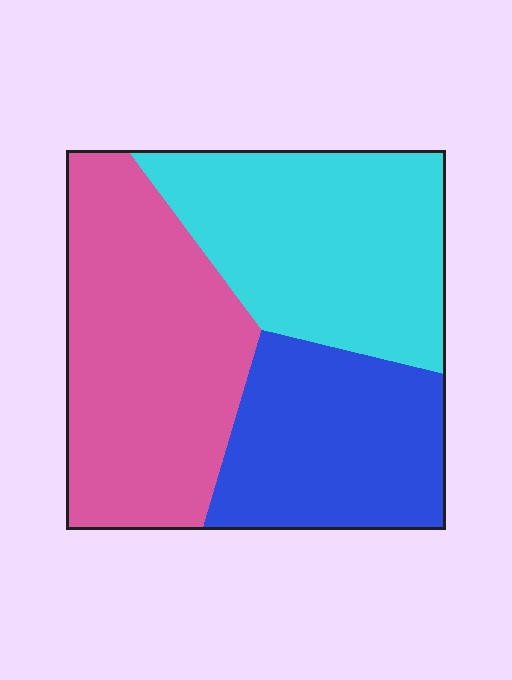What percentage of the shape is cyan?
Cyan takes up about one third (1/3) of the shape.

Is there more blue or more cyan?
Cyan.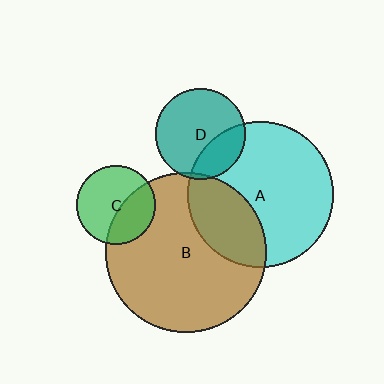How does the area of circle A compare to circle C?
Approximately 3.4 times.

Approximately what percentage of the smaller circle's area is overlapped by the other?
Approximately 30%.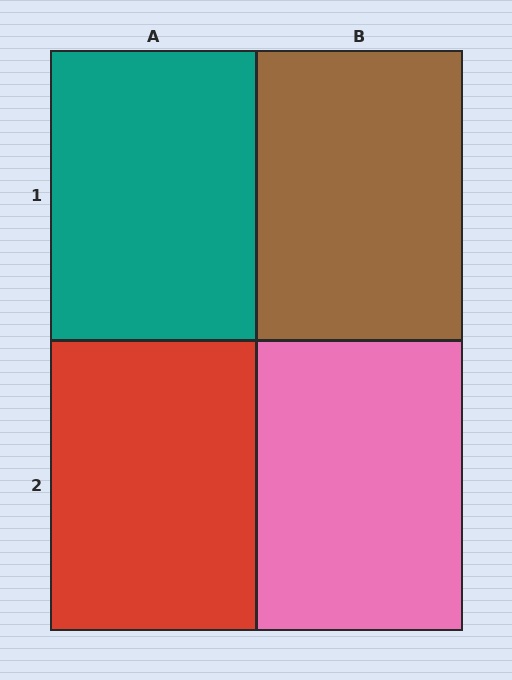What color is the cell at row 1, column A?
Teal.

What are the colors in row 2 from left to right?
Red, pink.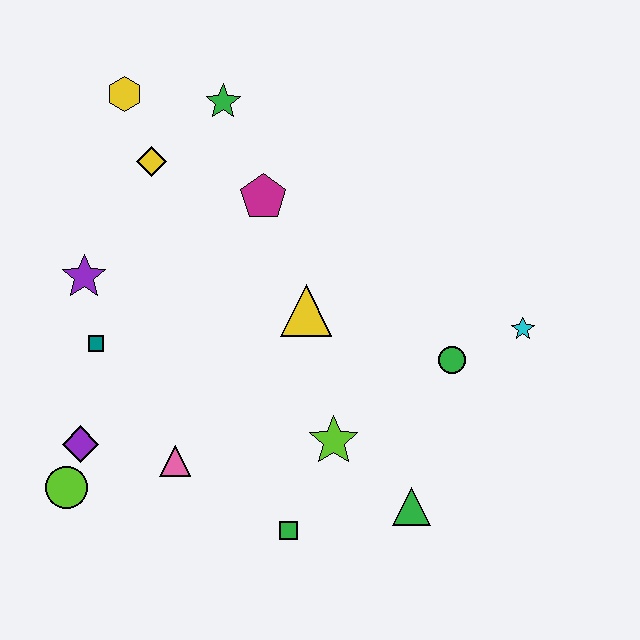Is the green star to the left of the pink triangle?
No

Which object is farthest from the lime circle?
The cyan star is farthest from the lime circle.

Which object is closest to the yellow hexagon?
The yellow diamond is closest to the yellow hexagon.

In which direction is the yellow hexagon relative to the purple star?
The yellow hexagon is above the purple star.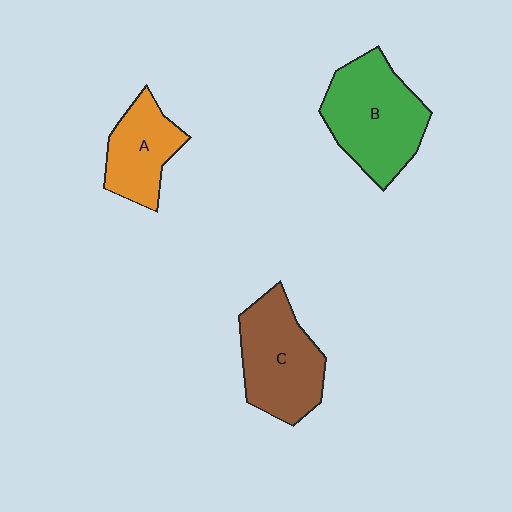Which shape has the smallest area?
Shape A (orange).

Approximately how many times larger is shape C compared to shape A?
Approximately 1.4 times.